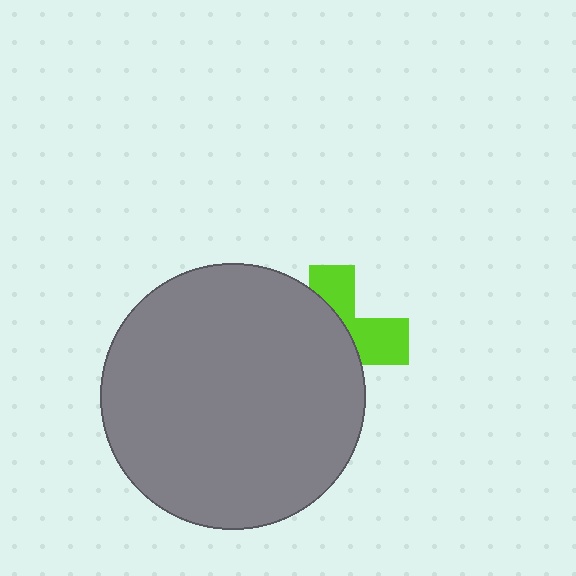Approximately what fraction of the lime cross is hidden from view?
Roughly 62% of the lime cross is hidden behind the gray circle.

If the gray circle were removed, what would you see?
You would see the complete lime cross.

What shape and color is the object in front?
The object in front is a gray circle.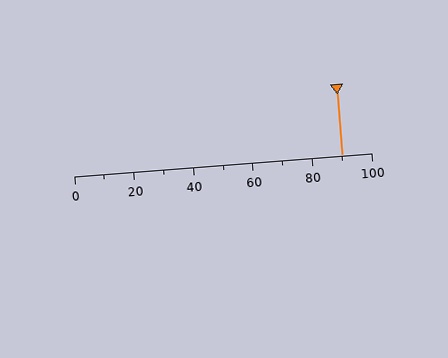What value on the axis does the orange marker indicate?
The marker indicates approximately 90.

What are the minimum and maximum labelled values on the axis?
The axis runs from 0 to 100.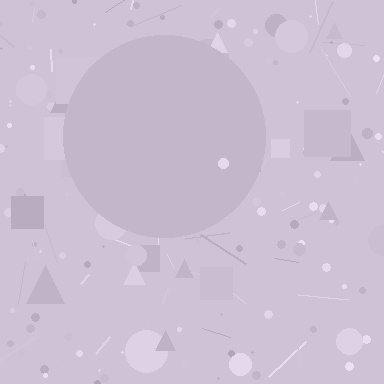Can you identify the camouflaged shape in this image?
The camouflaged shape is a circle.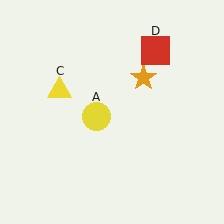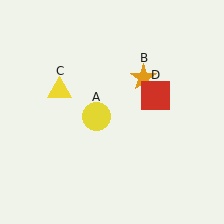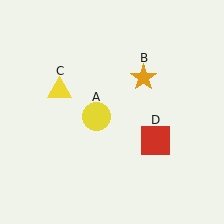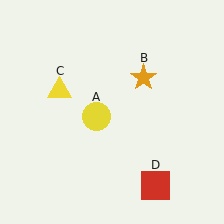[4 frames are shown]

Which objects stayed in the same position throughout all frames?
Yellow circle (object A) and orange star (object B) and yellow triangle (object C) remained stationary.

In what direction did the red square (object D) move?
The red square (object D) moved down.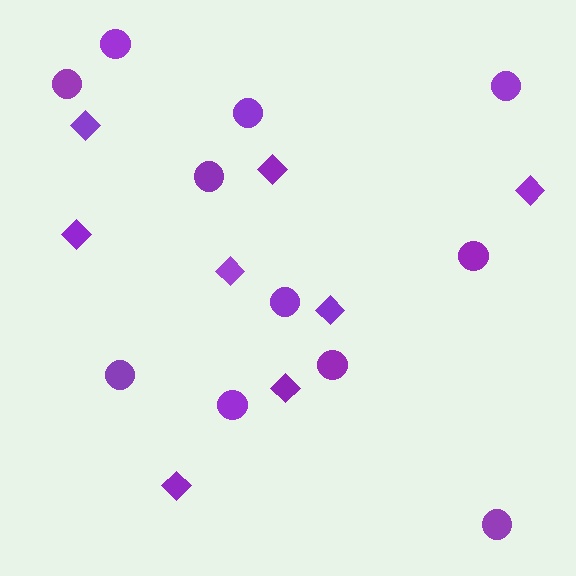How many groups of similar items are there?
There are 2 groups: one group of circles (11) and one group of diamonds (8).